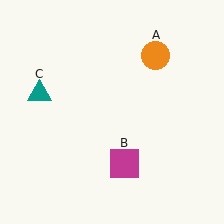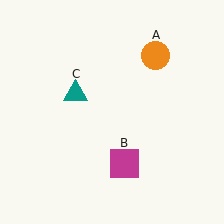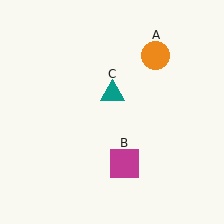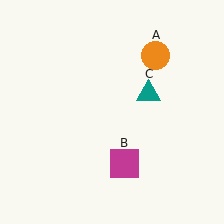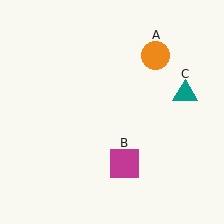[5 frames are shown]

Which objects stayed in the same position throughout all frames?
Orange circle (object A) and magenta square (object B) remained stationary.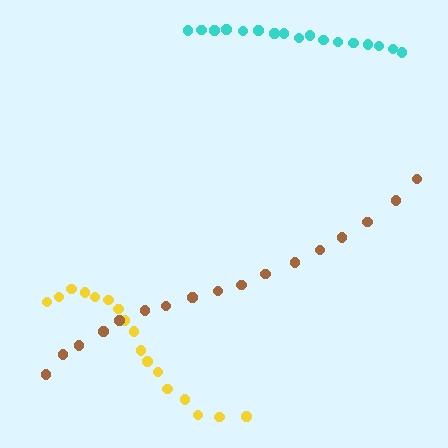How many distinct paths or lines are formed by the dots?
There are 3 distinct paths.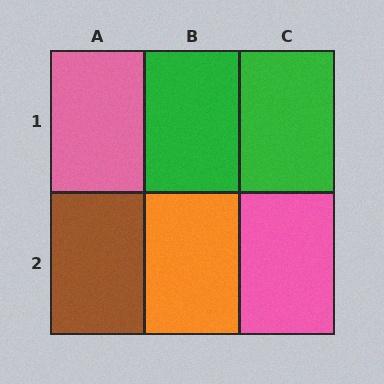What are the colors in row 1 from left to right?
Pink, green, green.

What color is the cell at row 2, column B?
Orange.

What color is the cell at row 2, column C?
Pink.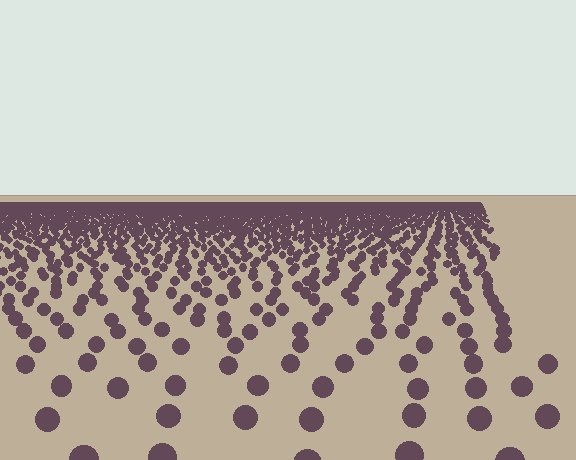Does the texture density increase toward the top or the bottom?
Density increases toward the top.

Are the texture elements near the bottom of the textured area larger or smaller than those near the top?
Larger. Near the bottom, elements are closer to the viewer and appear at a bigger on-screen size.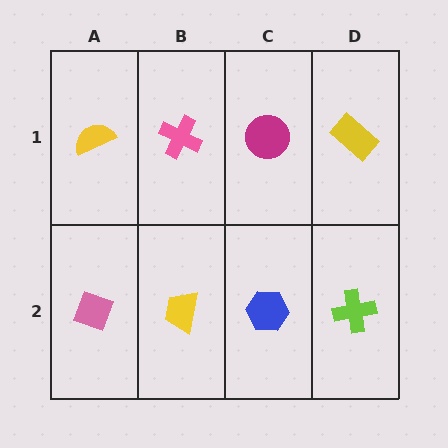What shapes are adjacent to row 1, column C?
A blue hexagon (row 2, column C), a pink cross (row 1, column B), a yellow rectangle (row 1, column D).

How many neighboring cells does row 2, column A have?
2.